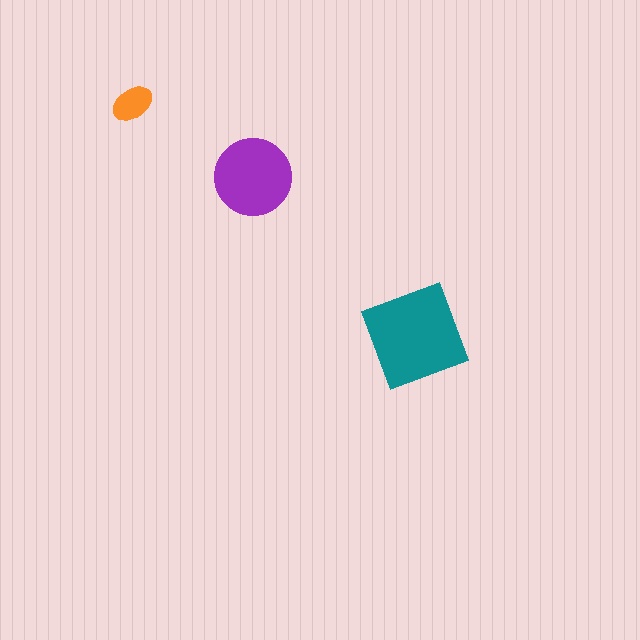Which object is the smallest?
The orange ellipse.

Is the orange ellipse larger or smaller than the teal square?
Smaller.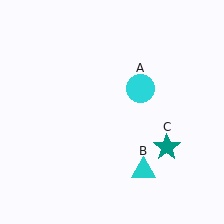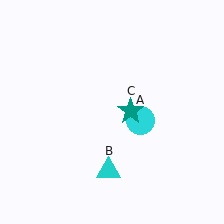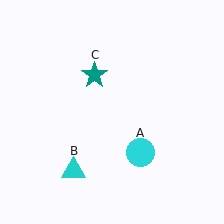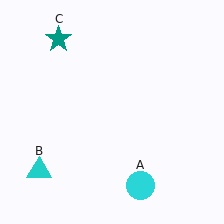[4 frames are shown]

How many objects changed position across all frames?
3 objects changed position: cyan circle (object A), cyan triangle (object B), teal star (object C).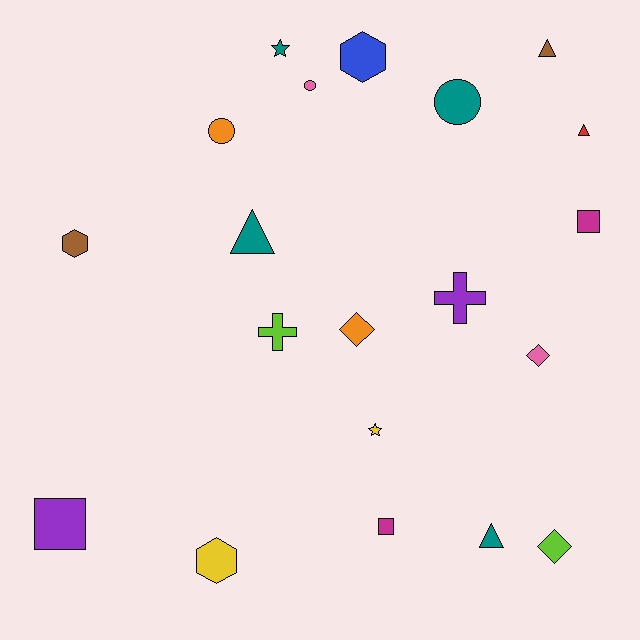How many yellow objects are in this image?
There are 2 yellow objects.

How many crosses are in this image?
There are 2 crosses.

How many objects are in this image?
There are 20 objects.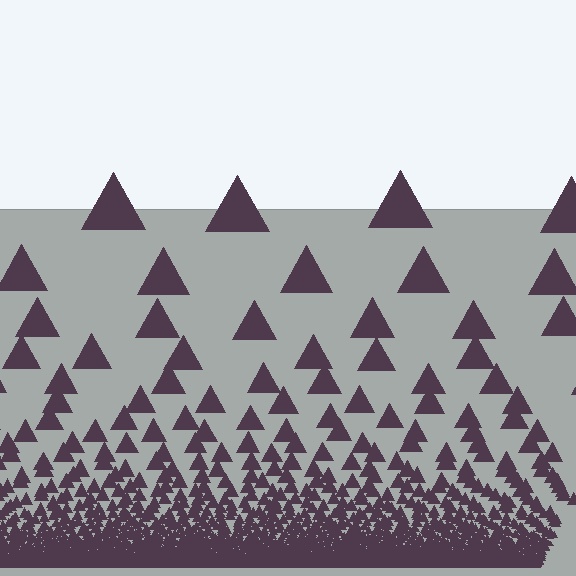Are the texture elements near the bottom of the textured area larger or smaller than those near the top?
Smaller. The gradient is inverted — elements near the bottom are smaller and denser.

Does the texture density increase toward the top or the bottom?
Density increases toward the bottom.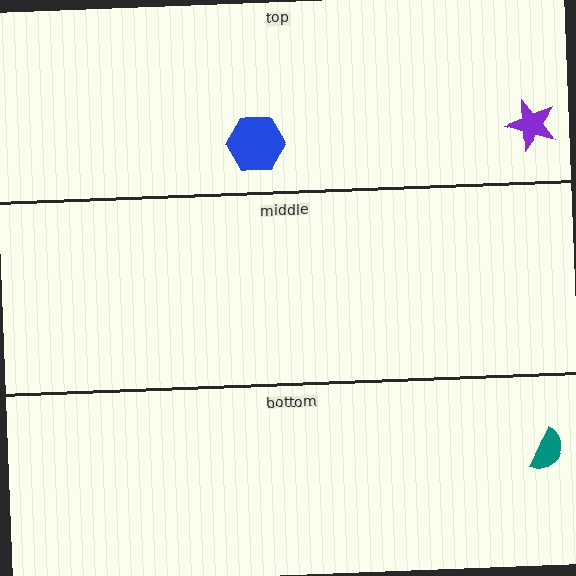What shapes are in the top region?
The purple star, the blue hexagon.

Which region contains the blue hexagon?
The top region.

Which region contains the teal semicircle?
The bottom region.